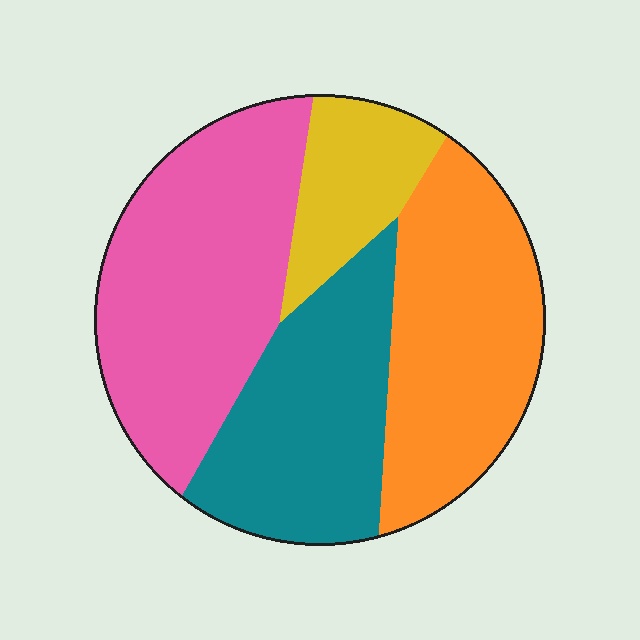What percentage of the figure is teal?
Teal covers around 25% of the figure.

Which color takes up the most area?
Pink, at roughly 35%.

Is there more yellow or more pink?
Pink.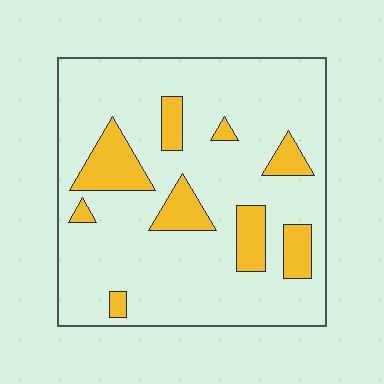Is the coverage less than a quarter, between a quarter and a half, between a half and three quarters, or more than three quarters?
Less than a quarter.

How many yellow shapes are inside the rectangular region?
9.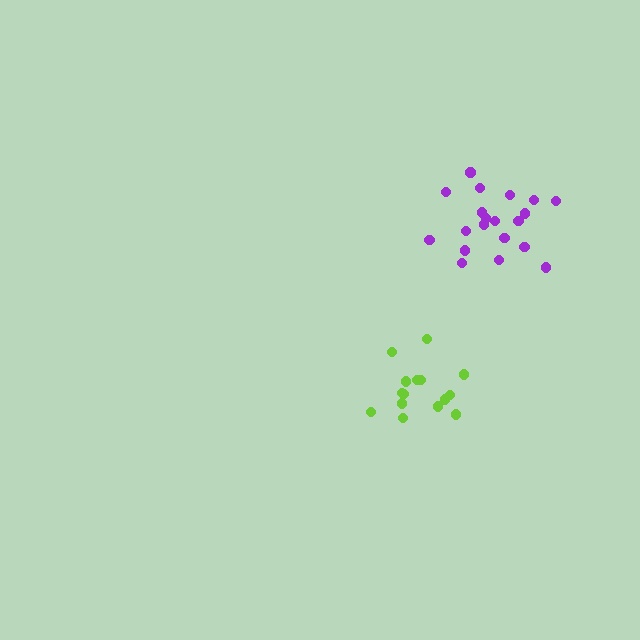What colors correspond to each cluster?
The clusters are colored: purple, lime.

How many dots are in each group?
Group 1: 20 dots, Group 2: 15 dots (35 total).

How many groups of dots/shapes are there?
There are 2 groups.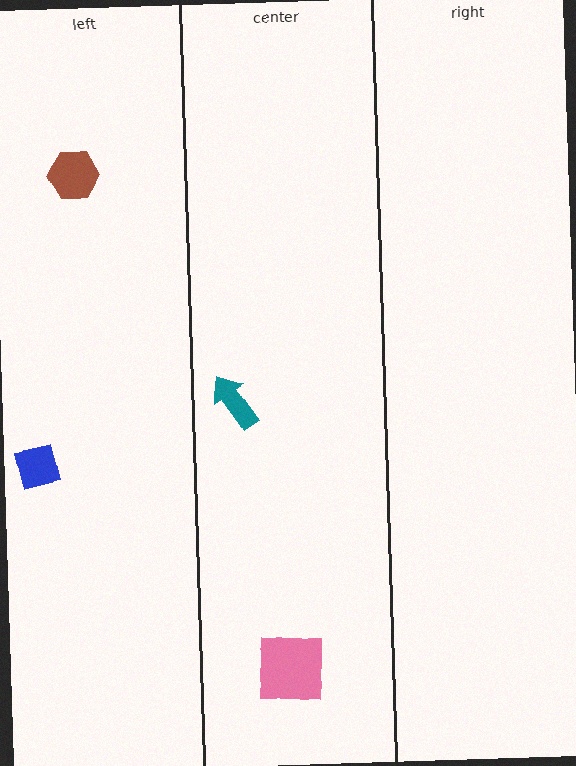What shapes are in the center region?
The teal arrow, the pink square.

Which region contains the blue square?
The left region.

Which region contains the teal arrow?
The center region.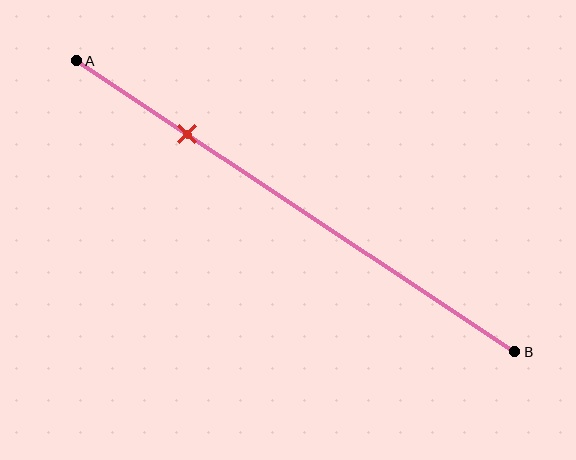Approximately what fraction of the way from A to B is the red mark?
The red mark is approximately 25% of the way from A to B.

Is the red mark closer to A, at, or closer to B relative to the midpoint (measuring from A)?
The red mark is closer to point A than the midpoint of segment AB.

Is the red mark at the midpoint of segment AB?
No, the mark is at about 25% from A, not at the 50% midpoint.